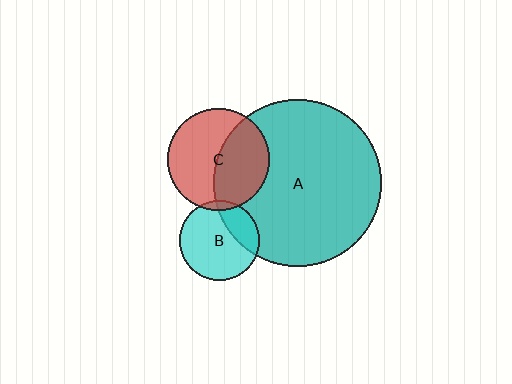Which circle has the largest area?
Circle A (teal).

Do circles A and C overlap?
Yes.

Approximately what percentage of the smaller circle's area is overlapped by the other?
Approximately 45%.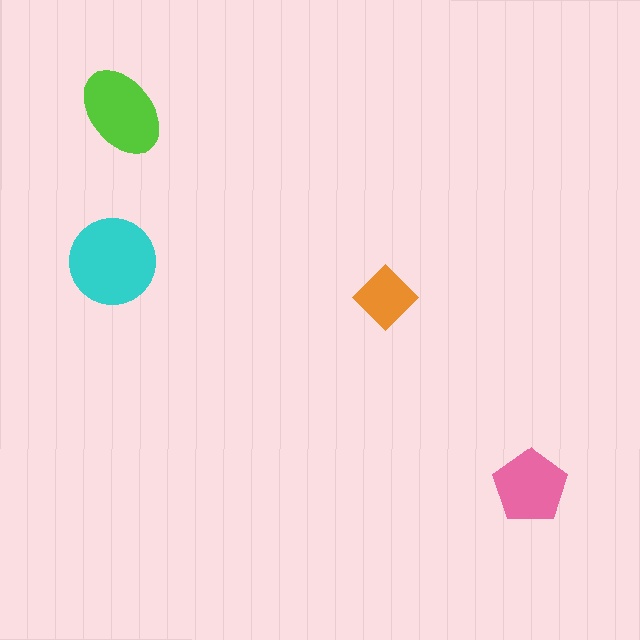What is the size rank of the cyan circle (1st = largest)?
1st.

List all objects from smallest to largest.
The orange diamond, the pink pentagon, the lime ellipse, the cyan circle.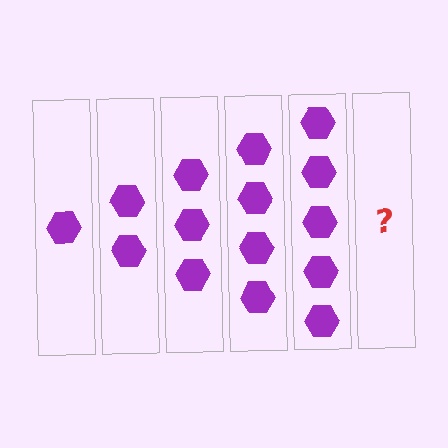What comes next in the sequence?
The next element should be 6 hexagons.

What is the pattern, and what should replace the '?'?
The pattern is that each step adds one more hexagon. The '?' should be 6 hexagons.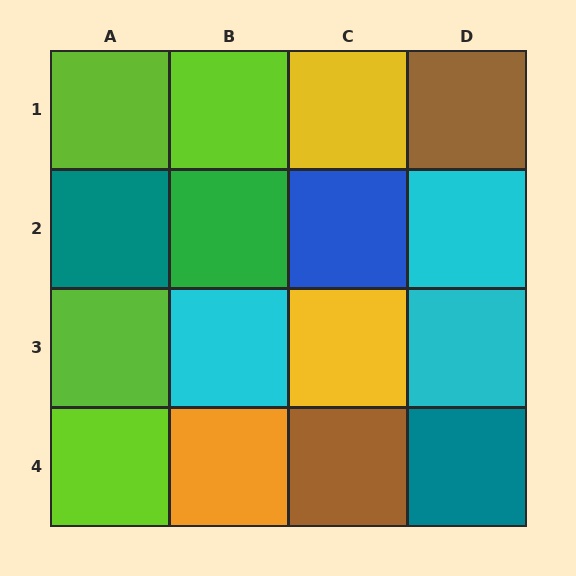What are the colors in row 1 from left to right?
Lime, lime, yellow, brown.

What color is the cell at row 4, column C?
Brown.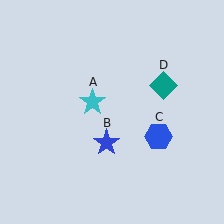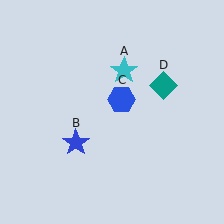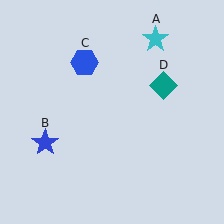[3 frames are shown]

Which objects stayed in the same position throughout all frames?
Teal diamond (object D) remained stationary.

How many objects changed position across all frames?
3 objects changed position: cyan star (object A), blue star (object B), blue hexagon (object C).